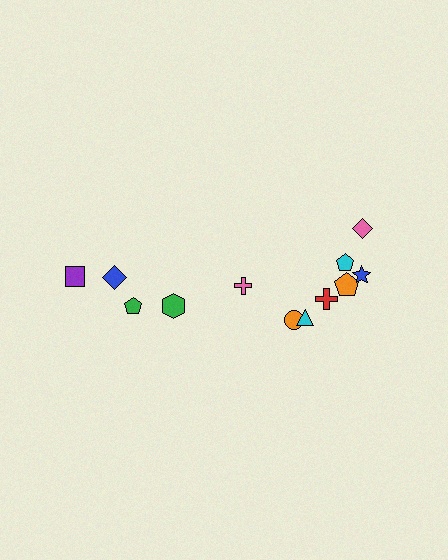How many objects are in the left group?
There are 4 objects.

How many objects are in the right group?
There are 8 objects.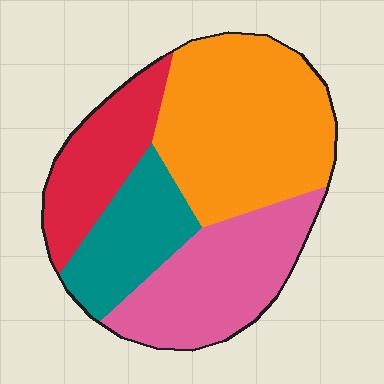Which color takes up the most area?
Orange, at roughly 40%.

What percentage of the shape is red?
Red covers around 20% of the shape.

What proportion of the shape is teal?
Teal takes up about one sixth (1/6) of the shape.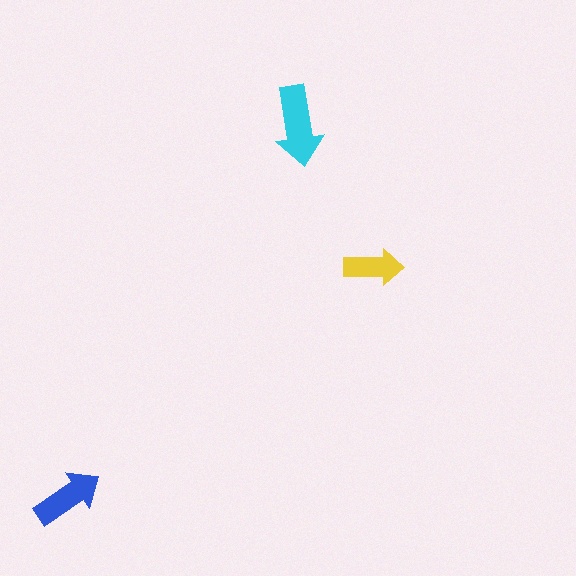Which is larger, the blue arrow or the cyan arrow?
The cyan one.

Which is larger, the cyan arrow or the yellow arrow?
The cyan one.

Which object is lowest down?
The blue arrow is bottommost.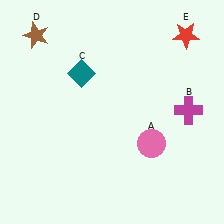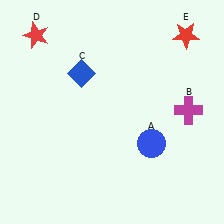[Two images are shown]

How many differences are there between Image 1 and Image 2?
There are 3 differences between the two images.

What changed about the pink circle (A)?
In Image 1, A is pink. In Image 2, it changed to blue.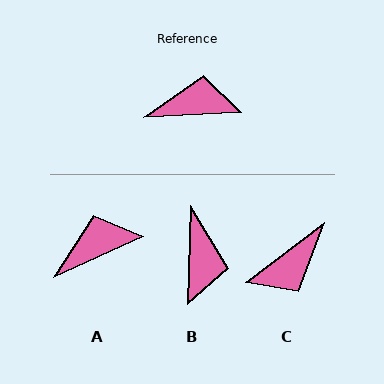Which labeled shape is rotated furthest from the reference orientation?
C, about 146 degrees away.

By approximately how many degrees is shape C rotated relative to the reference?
Approximately 146 degrees clockwise.